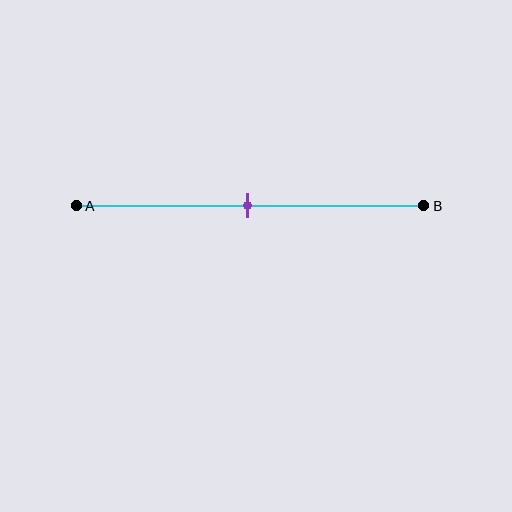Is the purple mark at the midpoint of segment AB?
Yes, the mark is approximately at the midpoint.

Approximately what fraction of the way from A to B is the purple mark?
The purple mark is approximately 50% of the way from A to B.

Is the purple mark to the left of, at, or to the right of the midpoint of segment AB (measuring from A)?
The purple mark is approximately at the midpoint of segment AB.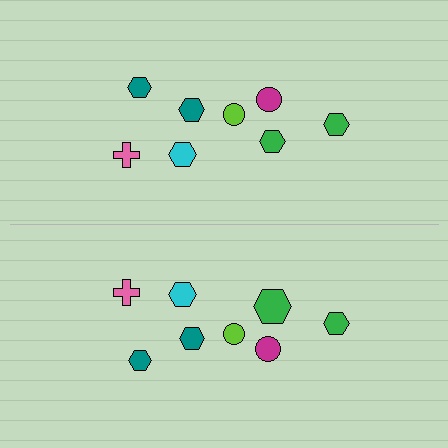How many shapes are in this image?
There are 16 shapes in this image.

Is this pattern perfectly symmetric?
No, the pattern is not perfectly symmetric. The green hexagon on the bottom side has a different size than its mirror counterpart.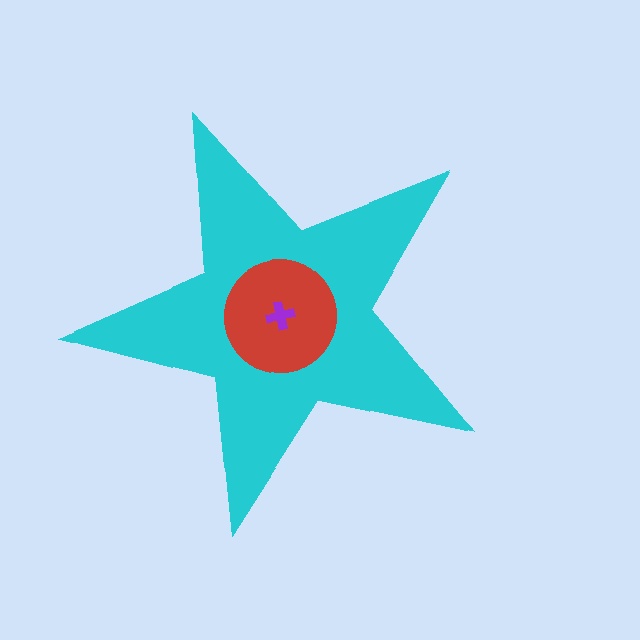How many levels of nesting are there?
3.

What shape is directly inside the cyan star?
The red circle.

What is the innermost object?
The purple cross.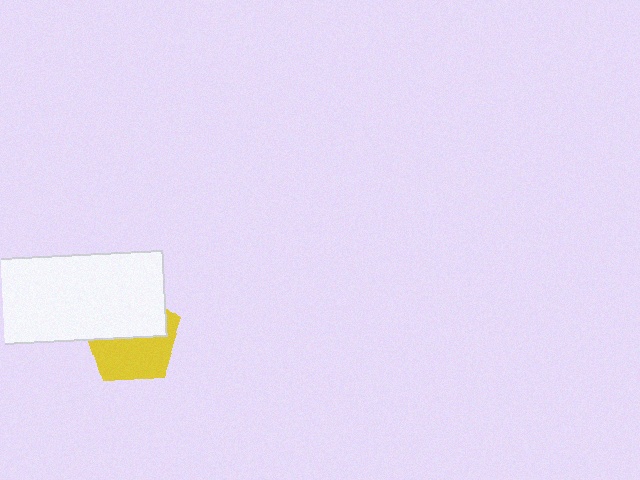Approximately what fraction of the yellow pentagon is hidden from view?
Roughly 51% of the yellow pentagon is hidden behind the white rectangle.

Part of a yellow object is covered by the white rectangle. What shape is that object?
It is a pentagon.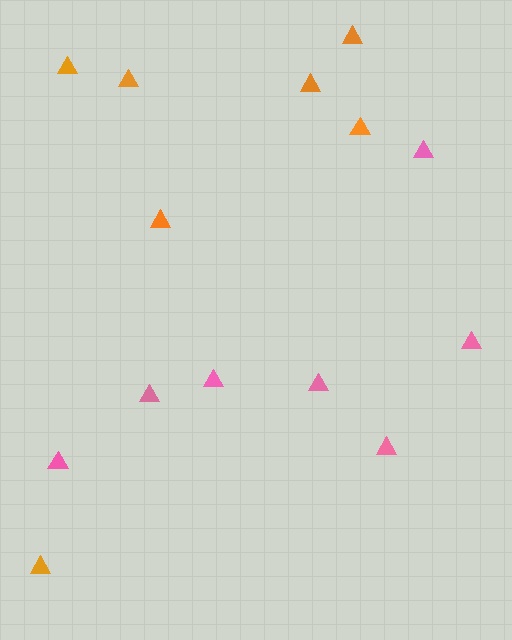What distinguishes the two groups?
There are 2 groups: one group of orange triangles (7) and one group of pink triangles (7).